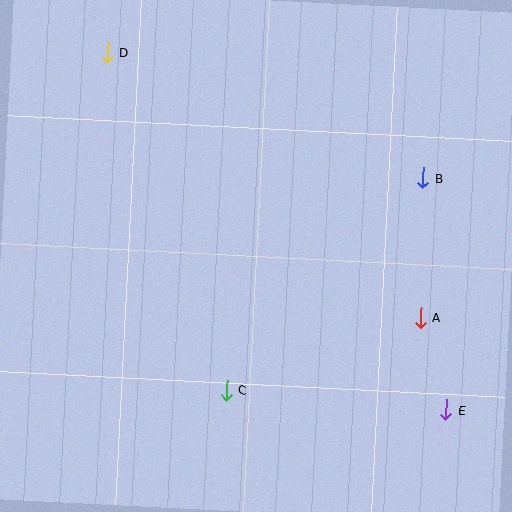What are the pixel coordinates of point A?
Point A is at (420, 318).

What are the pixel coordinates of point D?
Point D is at (107, 52).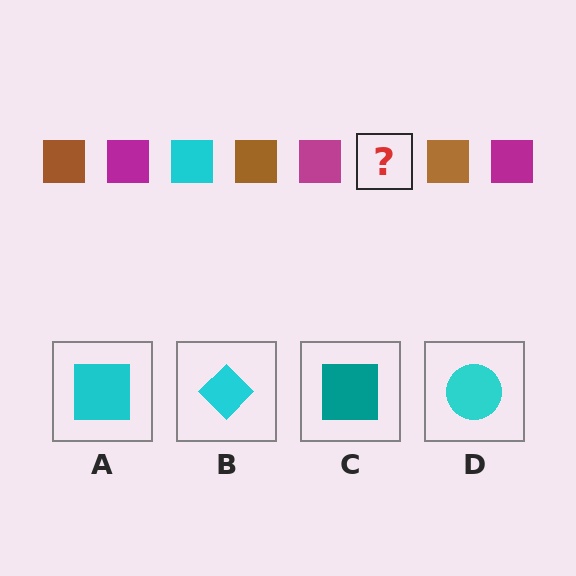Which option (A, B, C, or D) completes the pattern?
A.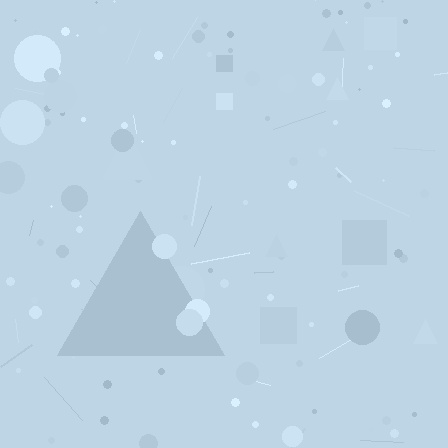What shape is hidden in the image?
A triangle is hidden in the image.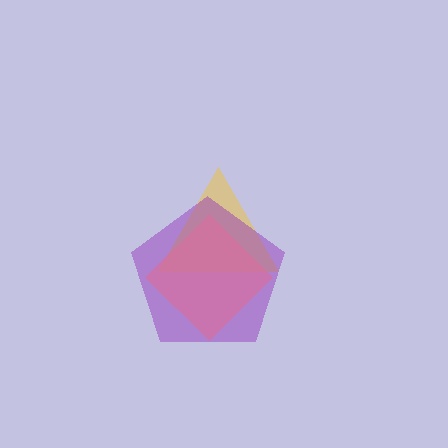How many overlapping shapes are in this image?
There are 3 overlapping shapes in the image.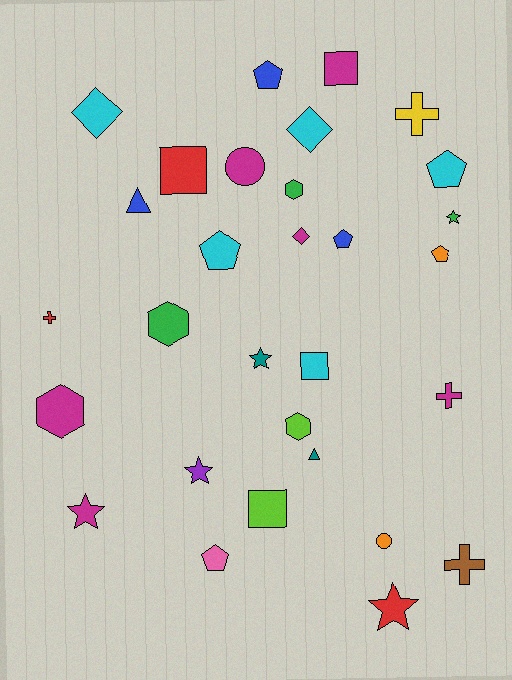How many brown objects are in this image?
There is 1 brown object.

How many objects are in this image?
There are 30 objects.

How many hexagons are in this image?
There are 4 hexagons.